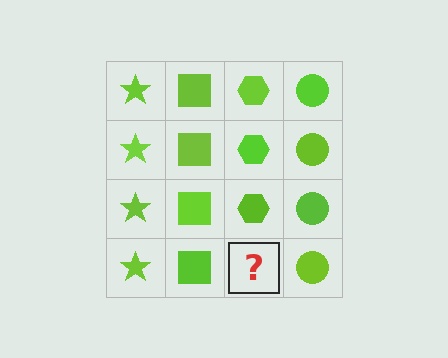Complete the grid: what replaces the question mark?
The question mark should be replaced with a lime hexagon.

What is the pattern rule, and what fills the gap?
The rule is that each column has a consistent shape. The gap should be filled with a lime hexagon.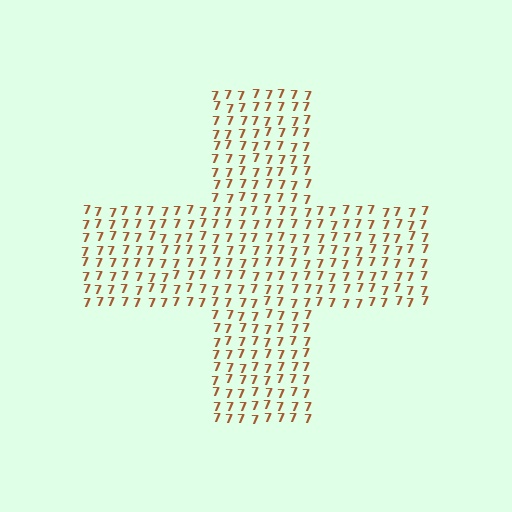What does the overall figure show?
The overall figure shows a cross.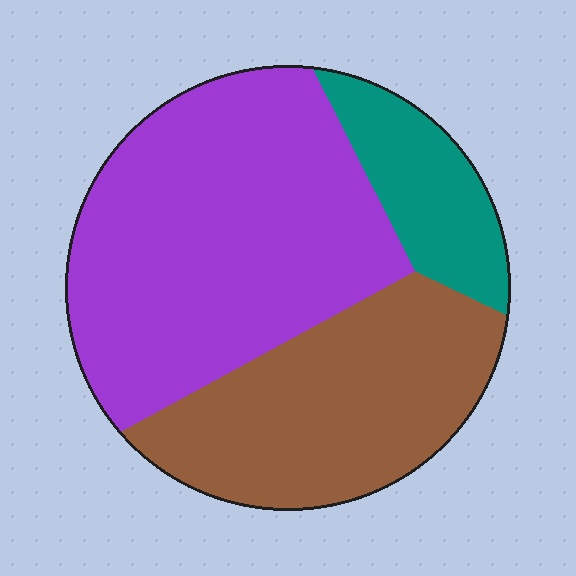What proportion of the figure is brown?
Brown takes up about one third (1/3) of the figure.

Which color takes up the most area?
Purple, at roughly 50%.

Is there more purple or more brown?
Purple.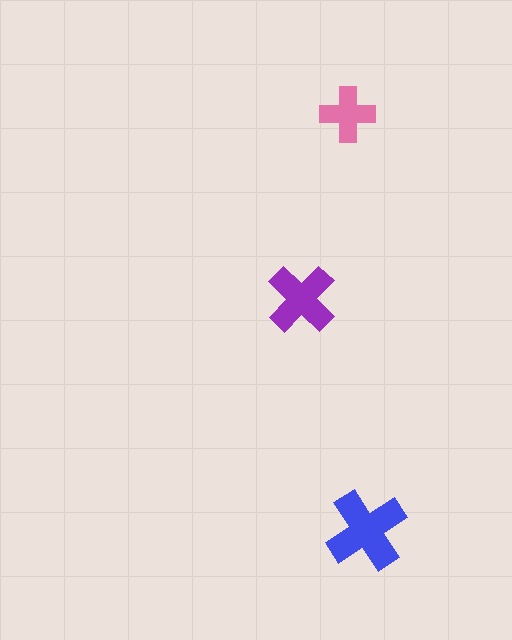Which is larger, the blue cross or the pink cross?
The blue one.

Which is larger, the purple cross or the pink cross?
The purple one.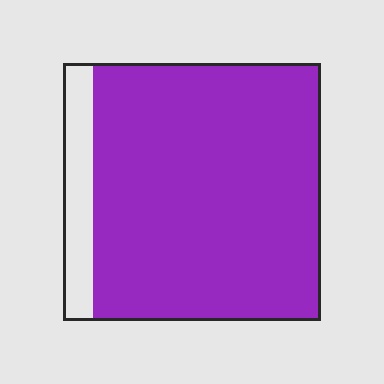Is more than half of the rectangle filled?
Yes.